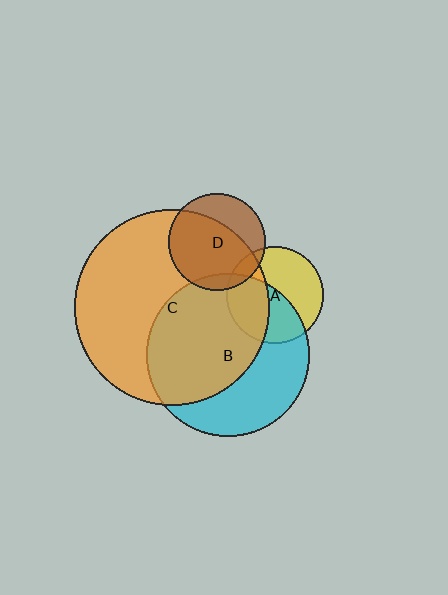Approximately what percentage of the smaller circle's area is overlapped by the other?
Approximately 60%.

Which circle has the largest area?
Circle C (orange).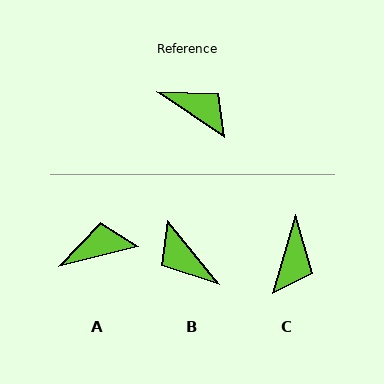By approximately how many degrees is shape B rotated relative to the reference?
Approximately 163 degrees counter-clockwise.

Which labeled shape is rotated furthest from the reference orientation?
B, about 163 degrees away.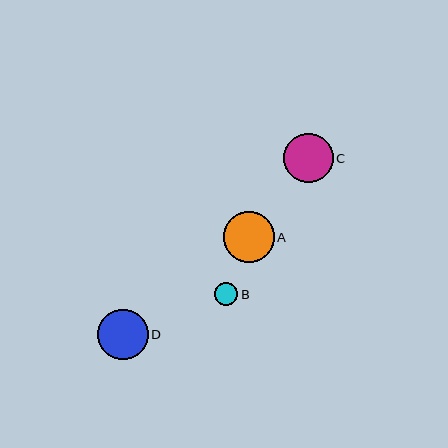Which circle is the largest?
Circle A is the largest with a size of approximately 51 pixels.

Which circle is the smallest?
Circle B is the smallest with a size of approximately 23 pixels.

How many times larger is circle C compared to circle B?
Circle C is approximately 2.1 times the size of circle B.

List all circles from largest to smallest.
From largest to smallest: A, D, C, B.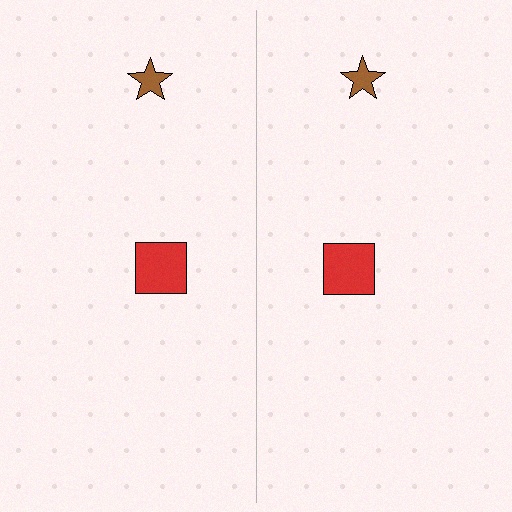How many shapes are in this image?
There are 4 shapes in this image.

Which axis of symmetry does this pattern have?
The pattern has a vertical axis of symmetry running through the center of the image.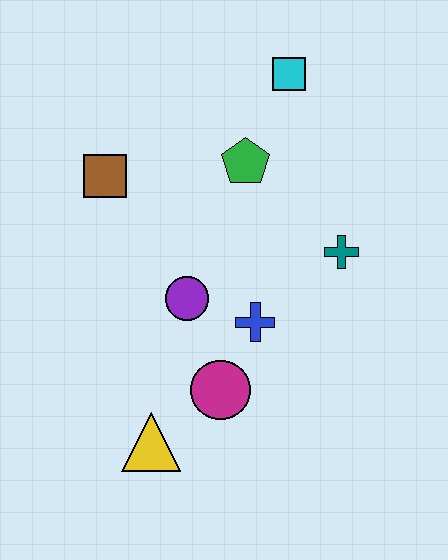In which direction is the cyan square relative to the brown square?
The cyan square is to the right of the brown square.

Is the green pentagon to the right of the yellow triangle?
Yes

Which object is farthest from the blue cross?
The cyan square is farthest from the blue cross.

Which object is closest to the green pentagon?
The cyan square is closest to the green pentagon.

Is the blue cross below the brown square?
Yes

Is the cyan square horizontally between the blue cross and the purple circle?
No